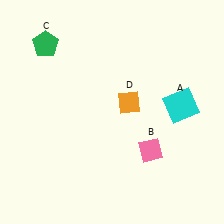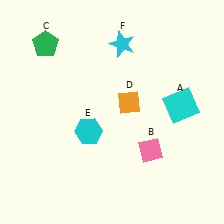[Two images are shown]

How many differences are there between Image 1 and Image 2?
There are 2 differences between the two images.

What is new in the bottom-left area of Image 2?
A cyan hexagon (E) was added in the bottom-left area of Image 2.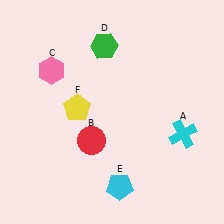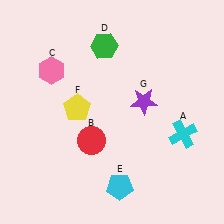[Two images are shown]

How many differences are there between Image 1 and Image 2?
There is 1 difference between the two images.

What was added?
A purple star (G) was added in Image 2.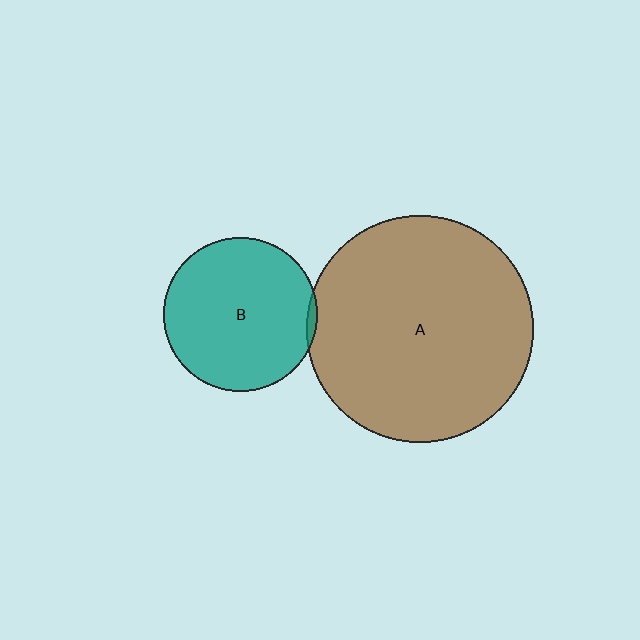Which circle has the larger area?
Circle A (brown).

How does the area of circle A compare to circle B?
Approximately 2.2 times.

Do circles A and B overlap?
Yes.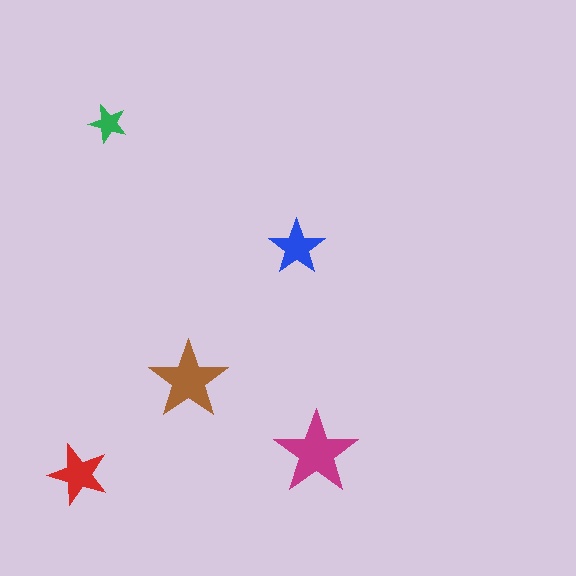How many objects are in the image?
There are 5 objects in the image.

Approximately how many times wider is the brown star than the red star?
About 1.5 times wider.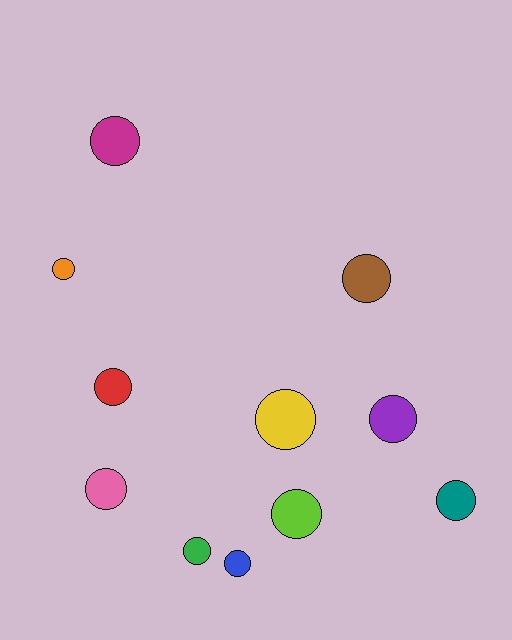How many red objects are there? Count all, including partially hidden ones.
There is 1 red object.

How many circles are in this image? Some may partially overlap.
There are 11 circles.